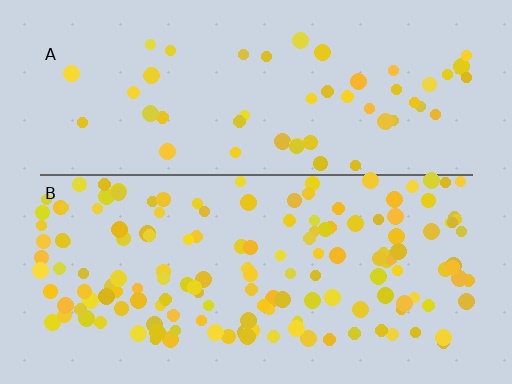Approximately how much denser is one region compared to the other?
Approximately 2.8× — region B over region A.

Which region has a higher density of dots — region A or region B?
B (the bottom).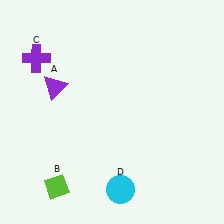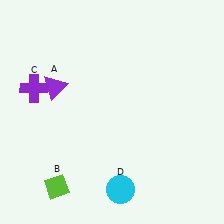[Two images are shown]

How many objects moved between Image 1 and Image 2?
1 object moved between the two images.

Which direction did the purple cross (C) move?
The purple cross (C) moved down.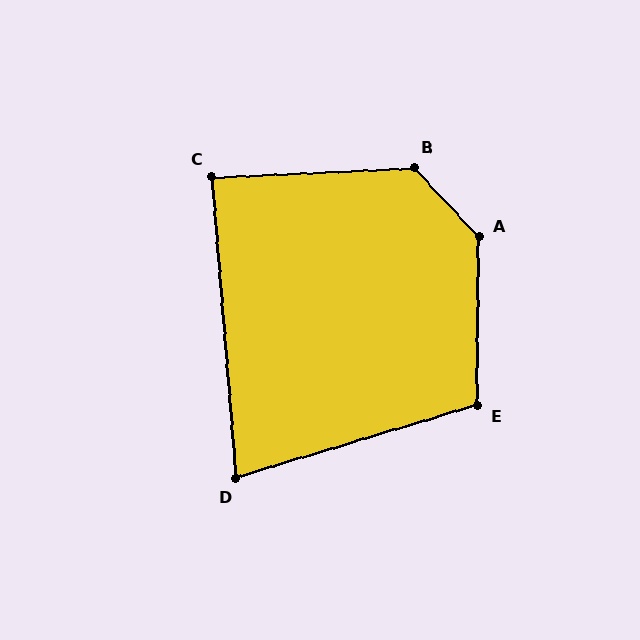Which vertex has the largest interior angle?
A, at approximately 137 degrees.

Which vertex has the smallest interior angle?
D, at approximately 78 degrees.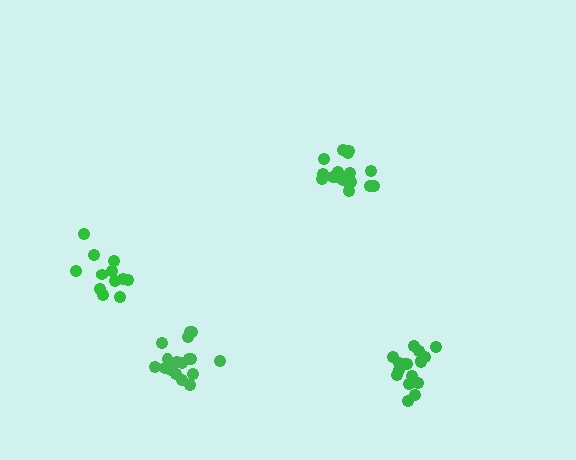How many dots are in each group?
Group 1: 17 dots, Group 2: 17 dots, Group 3: 12 dots, Group 4: 18 dots (64 total).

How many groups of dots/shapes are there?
There are 4 groups.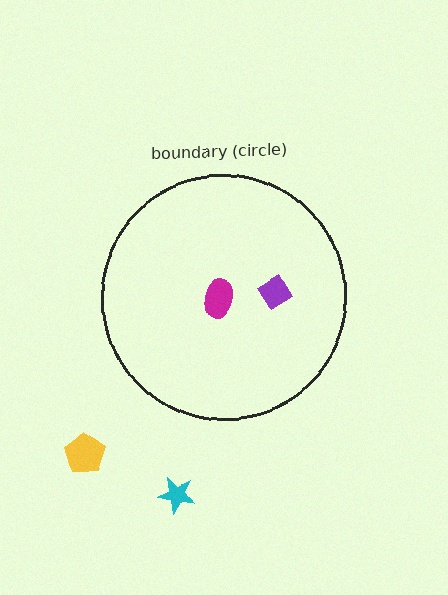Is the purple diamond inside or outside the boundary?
Inside.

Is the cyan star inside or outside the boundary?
Outside.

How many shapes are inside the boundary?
2 inside, 2 outside.